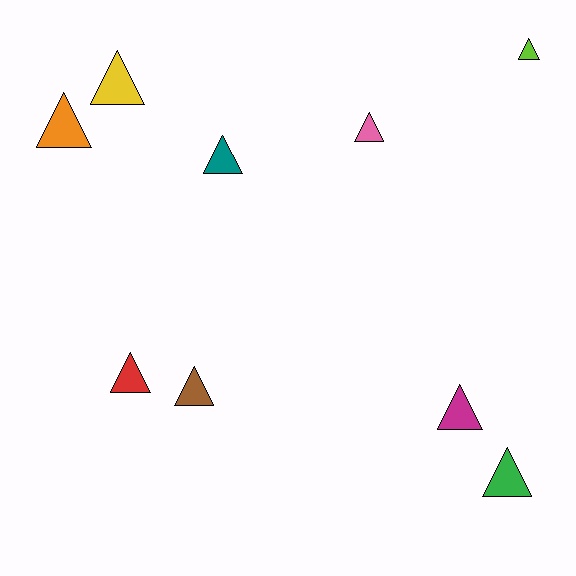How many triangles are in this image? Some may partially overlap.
There are 9 triangles.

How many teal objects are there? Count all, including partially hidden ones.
There is 1 teal object.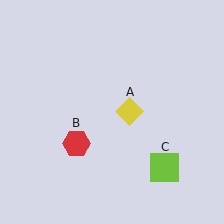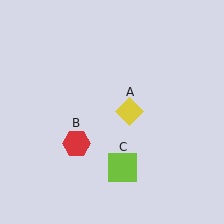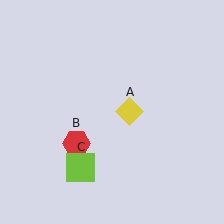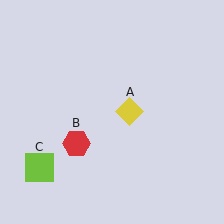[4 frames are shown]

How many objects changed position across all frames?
1 object changed position: lime square (object C).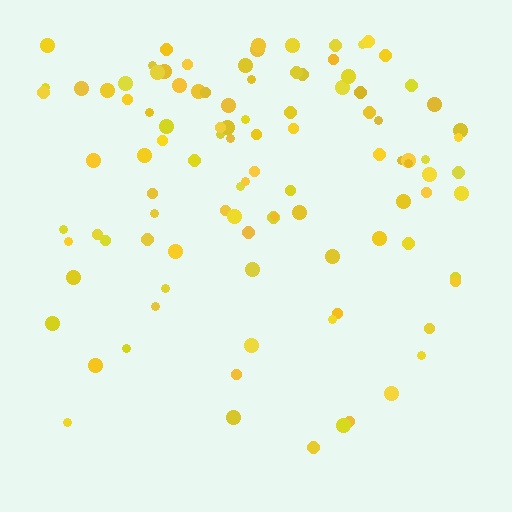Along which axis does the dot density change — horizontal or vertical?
Vertical.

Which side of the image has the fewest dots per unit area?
The bottom.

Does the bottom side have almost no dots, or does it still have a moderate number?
Still a moderate number, just noticeably fewer than the top.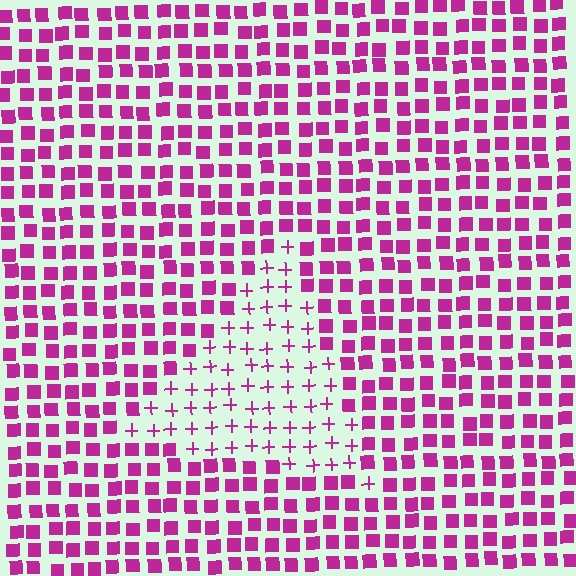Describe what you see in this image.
The image is filled with small magenta elements arranged in a uniform grid. A triangle-shaped region contains plus signs, while the surrounding area contains squares. The boundary is defined purely by the change in element shape.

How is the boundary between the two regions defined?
The boundary is defined by a change in element shape: plus signs inside vs. squares outside. All elements share the same color and spacing.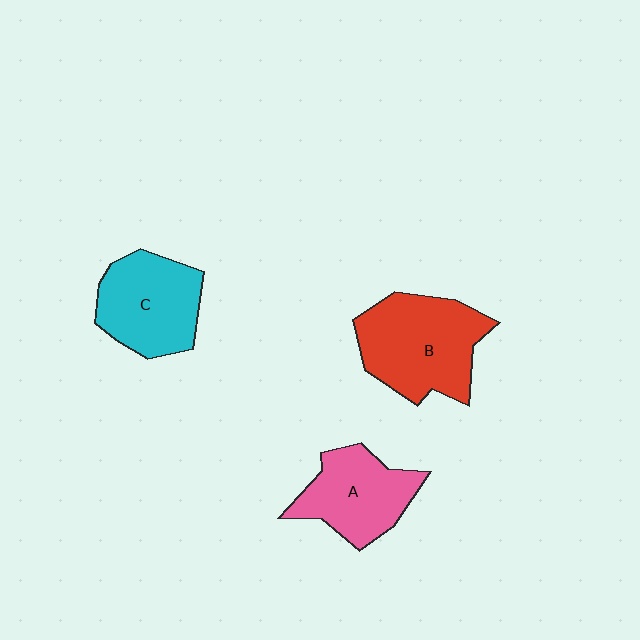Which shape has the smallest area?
Shape A (pink).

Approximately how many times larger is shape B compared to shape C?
Approximately 1.2 times.